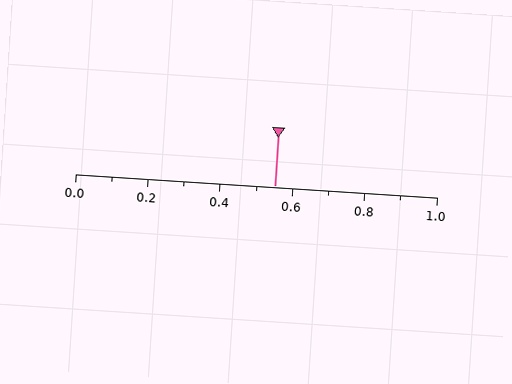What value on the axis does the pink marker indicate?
The marker indicates approximately 0.55.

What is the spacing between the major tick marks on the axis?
The major ticks are spaced 0.2 apart.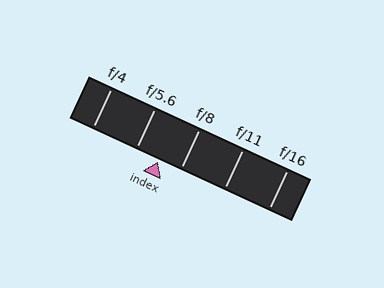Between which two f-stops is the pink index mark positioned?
The index mark is between f/5.6 and f/8.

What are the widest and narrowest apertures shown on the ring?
The widest aperture shown is f/4 and the narrowest is f/16.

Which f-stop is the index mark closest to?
The index mark is closest to f/8.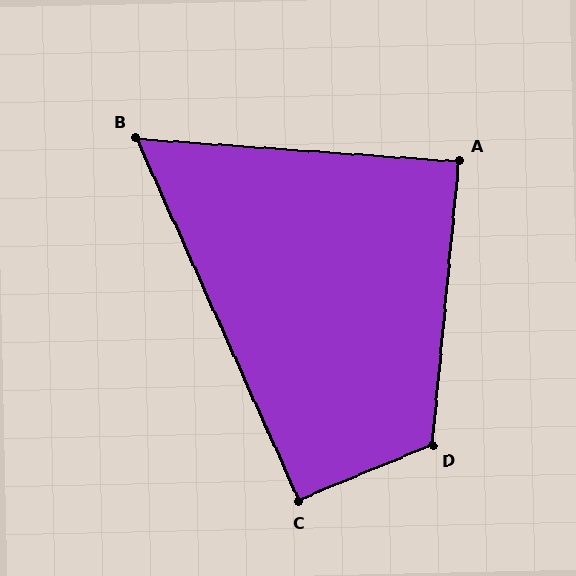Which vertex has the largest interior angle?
D, at approximately 118 degrees.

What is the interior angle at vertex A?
Approximately 89 degrees (approximately right).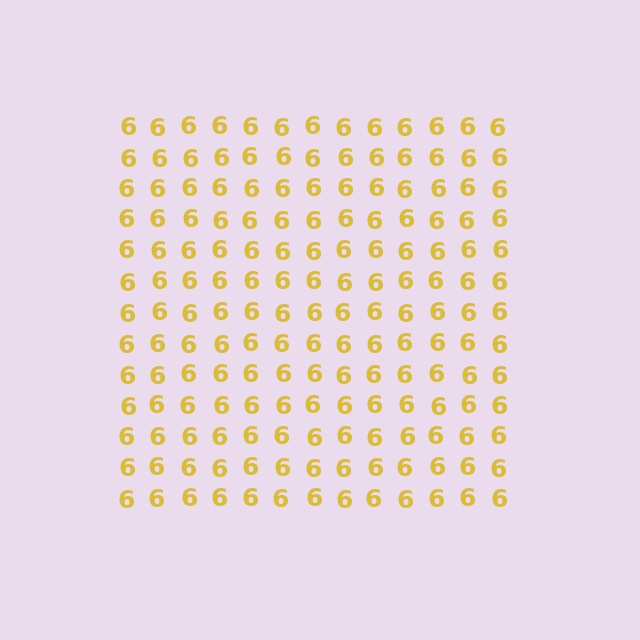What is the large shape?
The large shape is a square.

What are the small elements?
The small elements are digit 6's.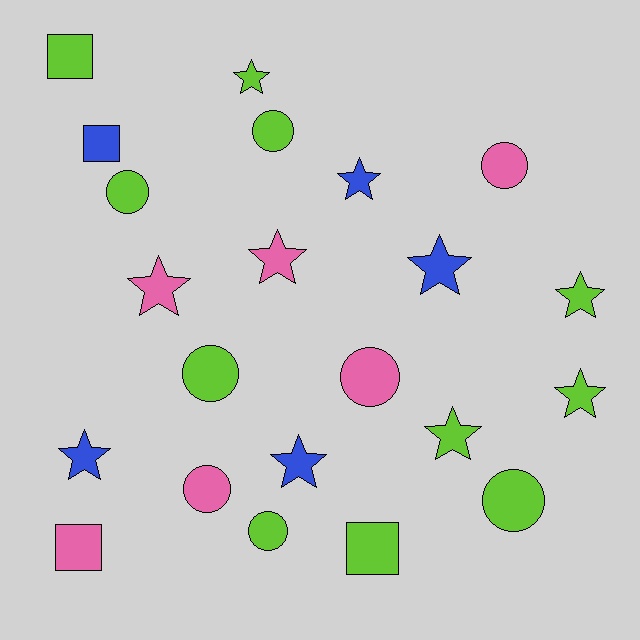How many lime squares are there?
There are 2 lime squares.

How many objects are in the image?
There are 22 objects.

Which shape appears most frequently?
Star, with 10 objects.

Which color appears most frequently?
Lime, with 11 objects.